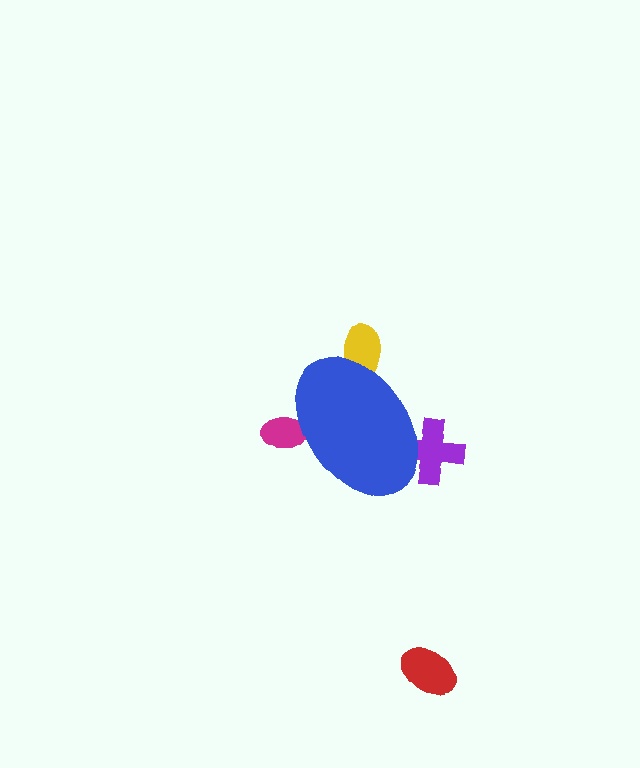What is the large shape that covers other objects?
A blue ellipse.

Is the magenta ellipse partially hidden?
Yes, the magenta ellipse is partially hidden behind the blue ellipse.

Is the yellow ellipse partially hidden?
Yes, the yellow ellipse is partially hidden behind the blue ellipse.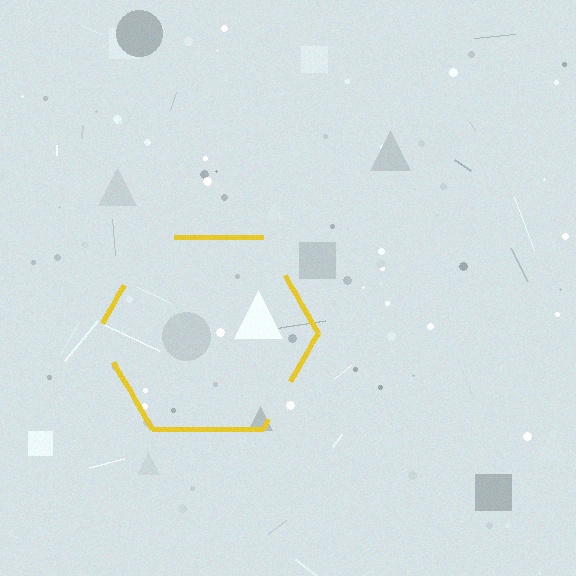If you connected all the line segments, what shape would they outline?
They would outline a hexagon.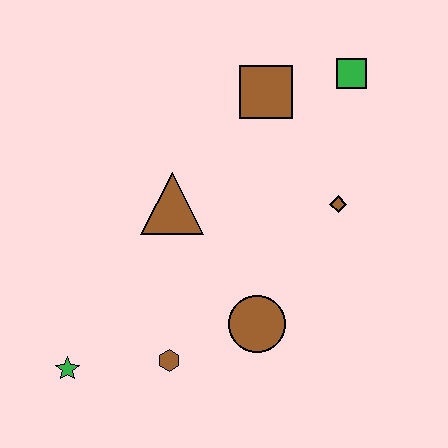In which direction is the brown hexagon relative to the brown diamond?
The brown hexagon is to the left of the brown diamond.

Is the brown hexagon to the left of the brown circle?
Yes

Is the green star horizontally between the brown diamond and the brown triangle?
No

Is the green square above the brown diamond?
Yes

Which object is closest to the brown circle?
The brown hexagon is closest to the brown circle.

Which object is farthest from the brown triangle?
The green square is farthest from the brown triangle.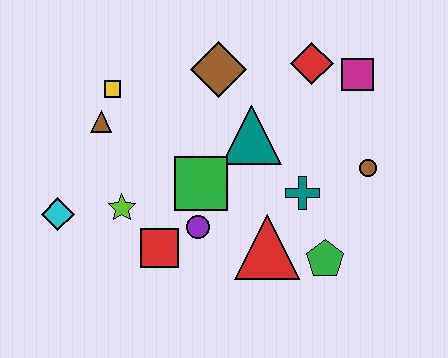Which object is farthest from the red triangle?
The yellow square is farthest from the red triangle.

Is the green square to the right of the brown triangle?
Yes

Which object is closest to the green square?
The purple circle is closest to the green square.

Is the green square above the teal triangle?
No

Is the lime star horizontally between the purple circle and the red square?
No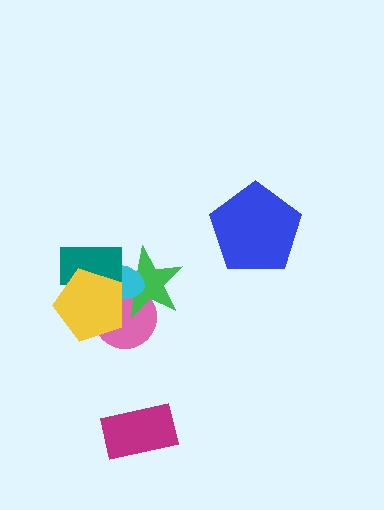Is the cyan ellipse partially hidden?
Yes, it is partially covered by another shape.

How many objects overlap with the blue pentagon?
0 objects overlap with the blue pentagon.